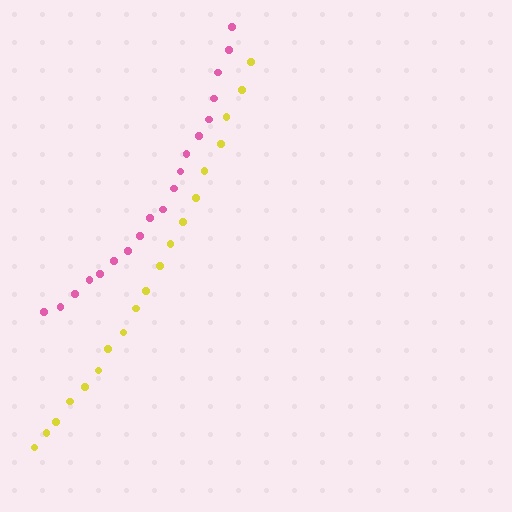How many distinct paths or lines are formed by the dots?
There are 2 distinct paths.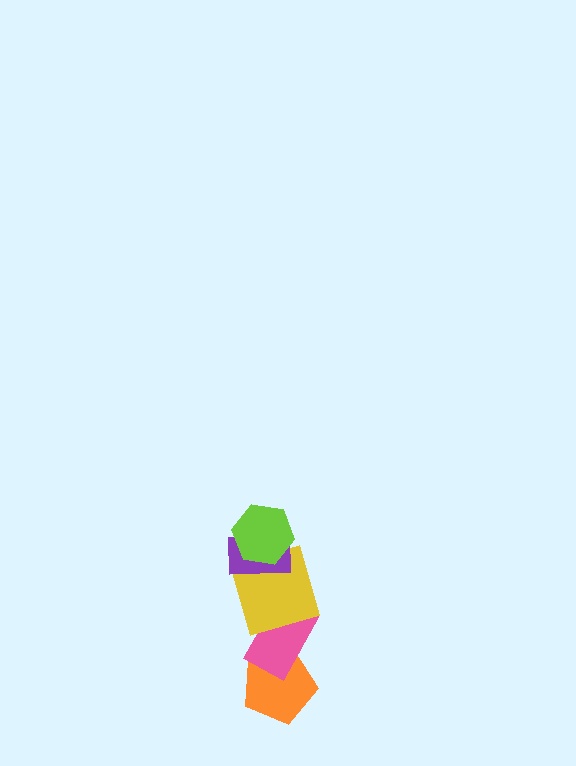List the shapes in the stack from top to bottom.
From top to bottom: the lime hexagon, the purple rectangle, the yellow square, the pink rectangle, the orange pentagon.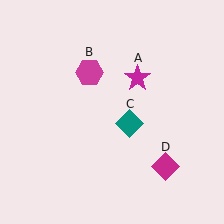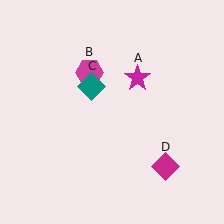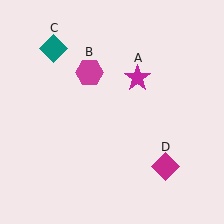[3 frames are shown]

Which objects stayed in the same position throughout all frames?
Magenta star (object A) and magenta hexagon (object B) and magenta diamond (object D) remained stationary.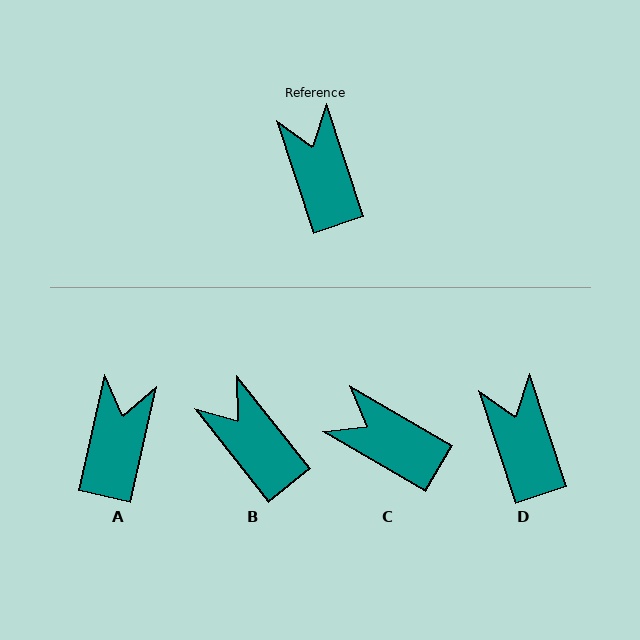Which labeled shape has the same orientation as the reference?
D.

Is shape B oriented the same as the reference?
No, it is off by about 20 degrees.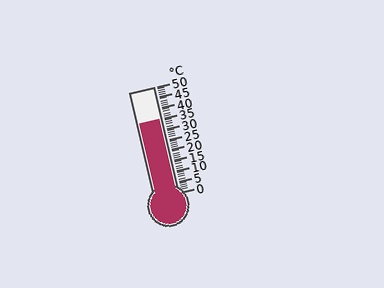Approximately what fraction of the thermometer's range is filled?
The thermometer is filled to approximately 70% of its range.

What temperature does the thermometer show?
The thermometer shows approximately 35°C.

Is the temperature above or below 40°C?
The temperature is below 40°C.